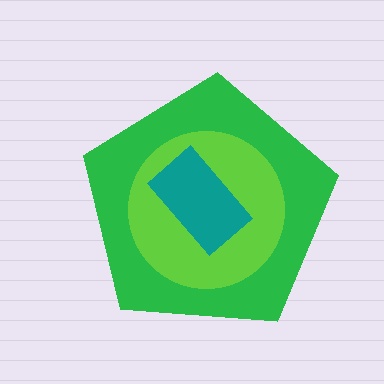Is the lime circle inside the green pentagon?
Yes.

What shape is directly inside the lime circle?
The teal rectangle.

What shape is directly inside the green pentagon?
The lime circle.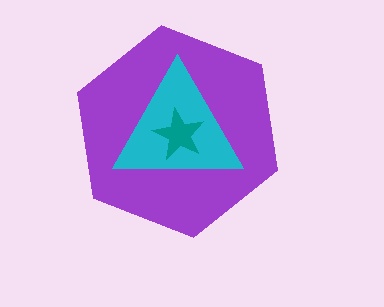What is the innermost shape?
The teal star.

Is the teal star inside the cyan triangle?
Yes.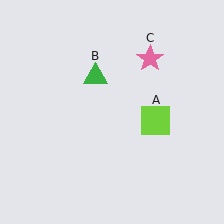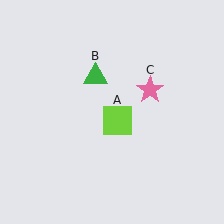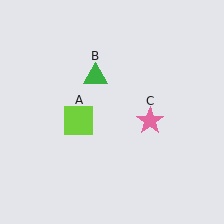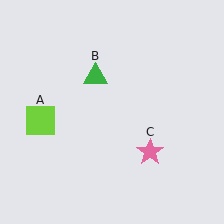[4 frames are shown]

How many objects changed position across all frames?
2 objects changed position: lime square (object A), pink star (object C).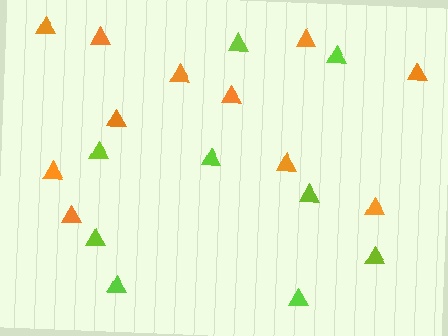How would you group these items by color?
There are 2 groups: one group of lime triangles (9) and one group of orange triangles (11).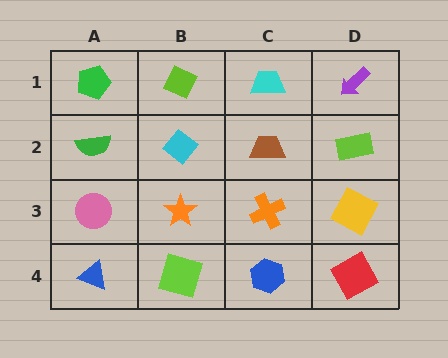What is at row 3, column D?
A yellow square.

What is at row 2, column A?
A green semicircle.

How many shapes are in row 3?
4 shapes.